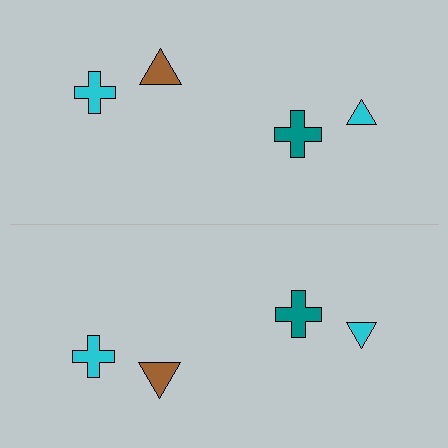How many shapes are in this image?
There are 8 shapes in this image.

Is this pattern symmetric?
Yes, this pattern has bilateral (reflection) symmetry.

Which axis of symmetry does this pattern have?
The pattern has a horizontal axis of symmetry running through the center of the image.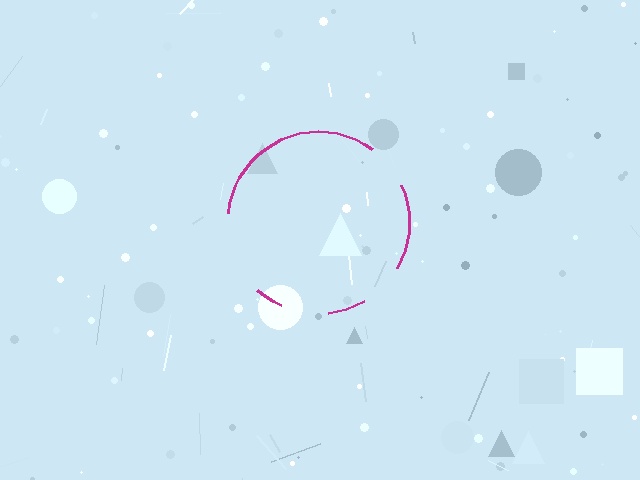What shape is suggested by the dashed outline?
The dashed outline suggests a circle.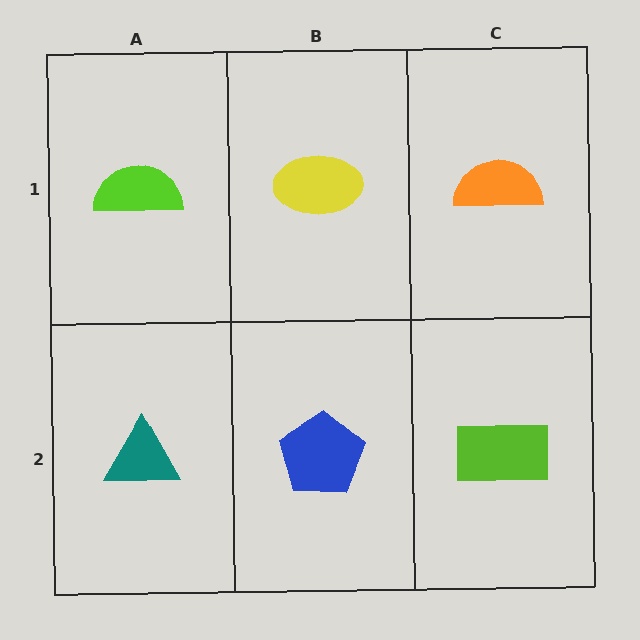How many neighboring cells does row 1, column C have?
2.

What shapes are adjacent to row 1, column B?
A blue pentagon (row 2, column B), a lime semicircle (row 1, column A), an orange semicircle (row 1, column C).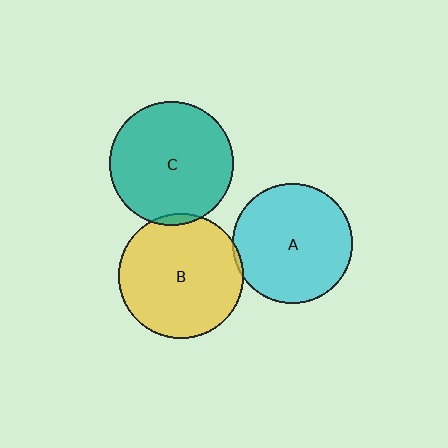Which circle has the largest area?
Circle B (yellow).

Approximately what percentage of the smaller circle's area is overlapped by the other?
Approximately 5%.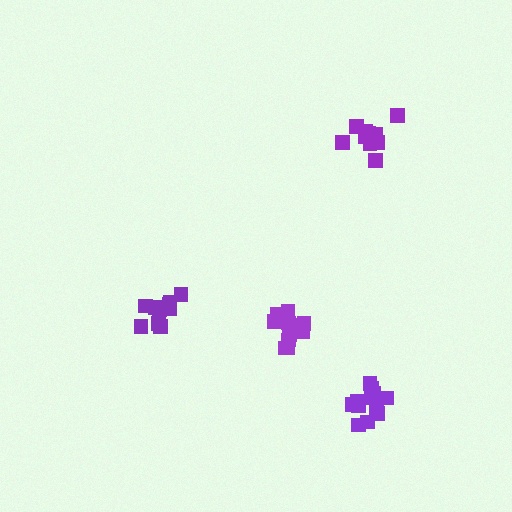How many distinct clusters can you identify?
There are 4 distinct clusters.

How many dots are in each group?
Group 1: 12 dots, Group 2: 11 dots, Group 3: 12 dots, Group 4: 12 dots (47 total).